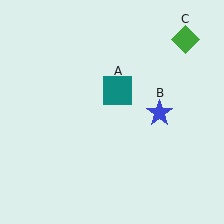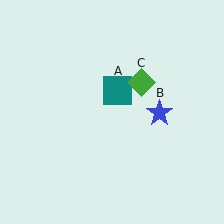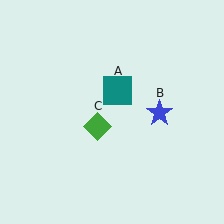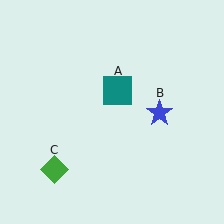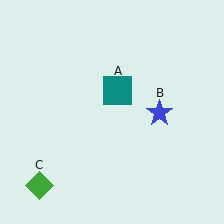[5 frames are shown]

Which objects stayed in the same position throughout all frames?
Teal square (object A) and blue star (object B) remained stationary.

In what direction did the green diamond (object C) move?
The green diamond (object C) moved down and to the left.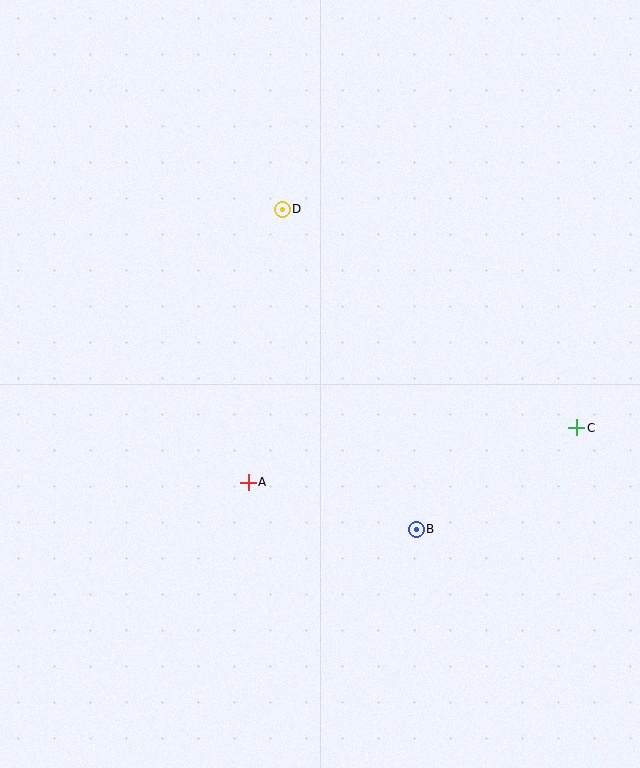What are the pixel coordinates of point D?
Point D is at (282, 209).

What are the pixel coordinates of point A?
Point A is at (248, 482).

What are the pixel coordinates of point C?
Point C is at (577, 428).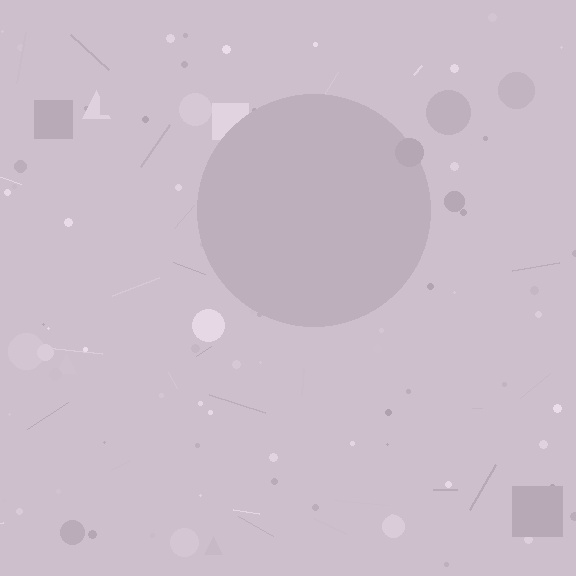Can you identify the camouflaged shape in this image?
The camouflaged shape is a circle.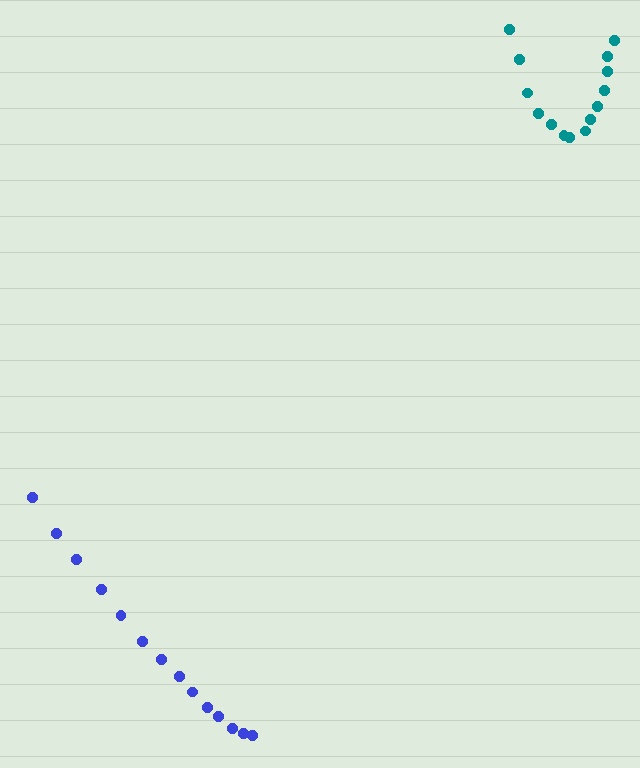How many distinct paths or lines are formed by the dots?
There are 2 distinct paths.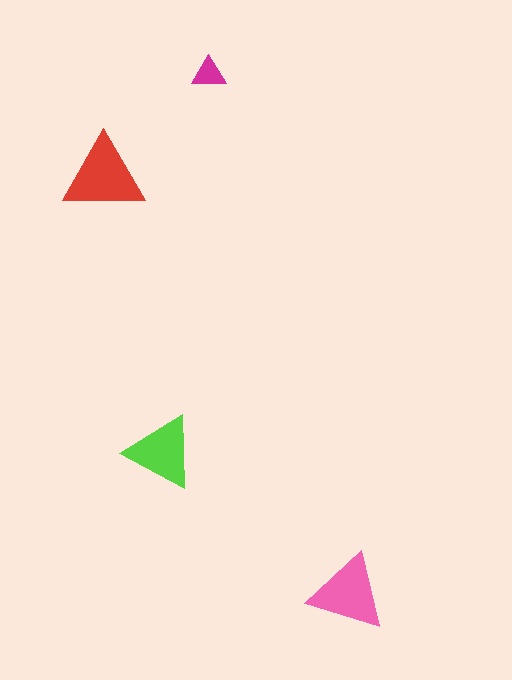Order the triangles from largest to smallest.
the red one, the pink one, the lime one, the magenta one.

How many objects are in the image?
There are 4 objects in the image.